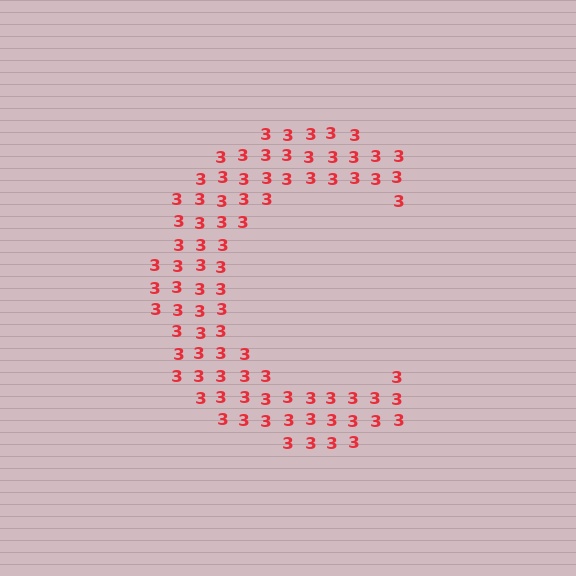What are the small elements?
The small elements are digit 3's.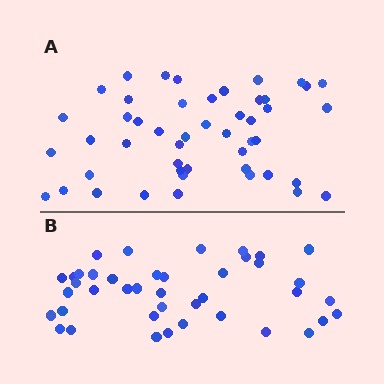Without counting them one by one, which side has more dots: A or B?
Region A (the top region) has more dots.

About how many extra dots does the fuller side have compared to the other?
Region A has roughly 8 or so more dots than region B.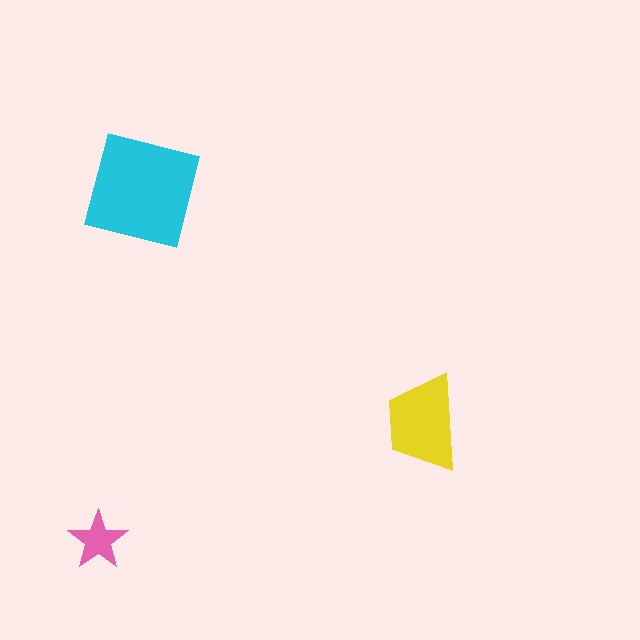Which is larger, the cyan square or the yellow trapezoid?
The cyan square.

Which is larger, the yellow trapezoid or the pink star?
The yellow trapezoid.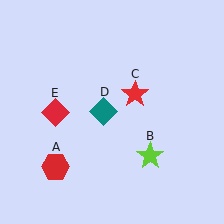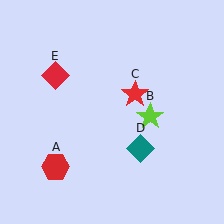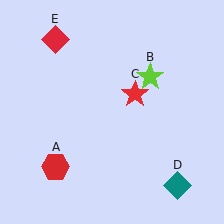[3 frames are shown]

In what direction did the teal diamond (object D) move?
The teal diamond (object D) moved down and to the right.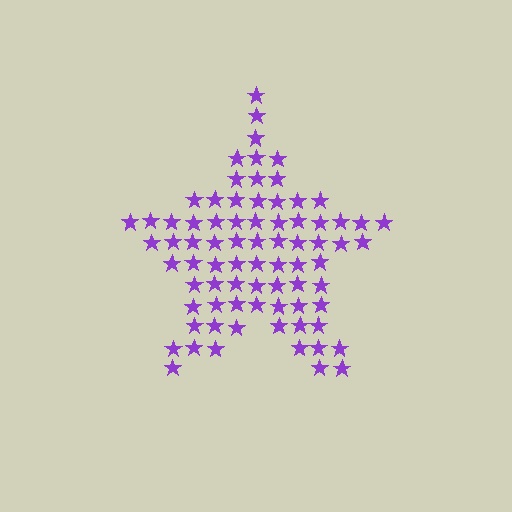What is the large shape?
The large shape is a star.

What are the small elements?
The small elements are stars.